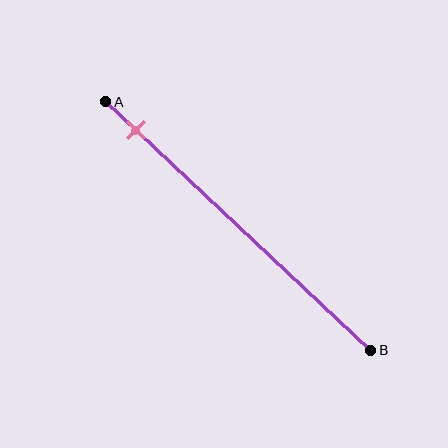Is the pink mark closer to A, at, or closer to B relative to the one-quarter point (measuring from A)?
The pink mark is closer to point A than the one-quarter point of segment AB.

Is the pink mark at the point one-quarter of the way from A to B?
No, the mark is at about 10% from A, not at the 25% one-quarter point.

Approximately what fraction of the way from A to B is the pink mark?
The pink mark is approximately 10% of the way from A to B.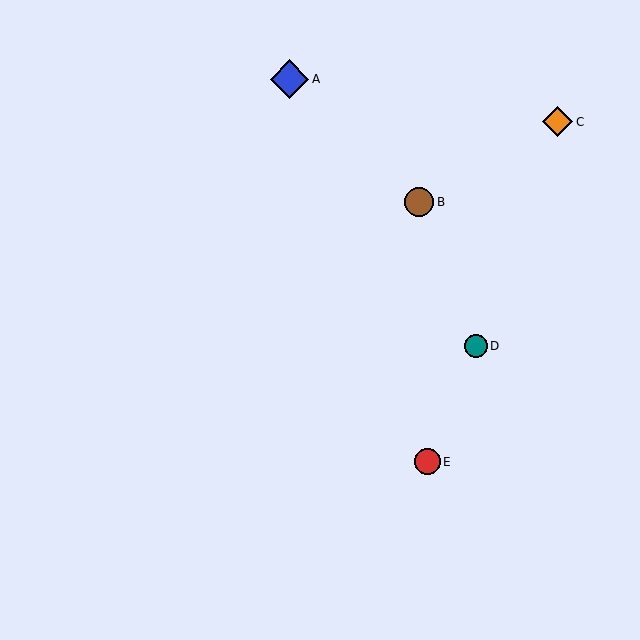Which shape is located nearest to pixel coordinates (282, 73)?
The blue diamond (labeled A) at (289, 79) is nearest to that location.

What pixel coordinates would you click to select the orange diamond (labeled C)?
Click at (558, 122) to select the orange diamond C.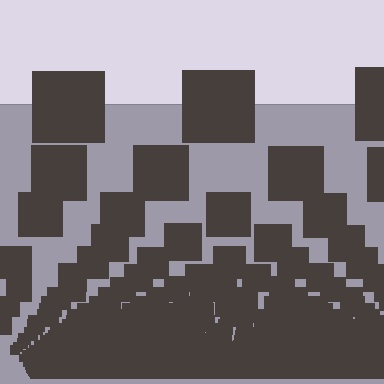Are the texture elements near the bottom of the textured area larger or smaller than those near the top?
Smaller. The gradient is inverted — elements near the bottom are smaller and denser.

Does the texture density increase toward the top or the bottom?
Density increases toward the bottom.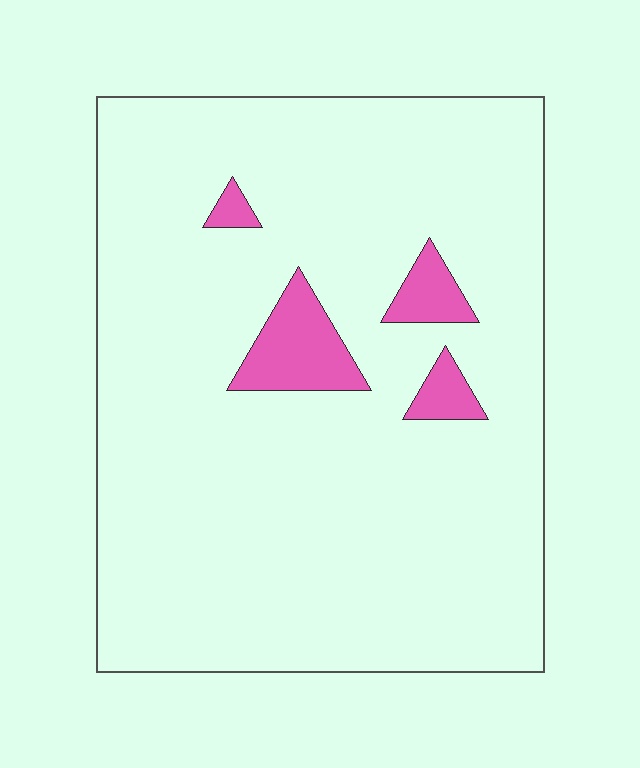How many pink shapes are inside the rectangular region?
4.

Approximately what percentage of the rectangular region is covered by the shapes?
Approximately 5%.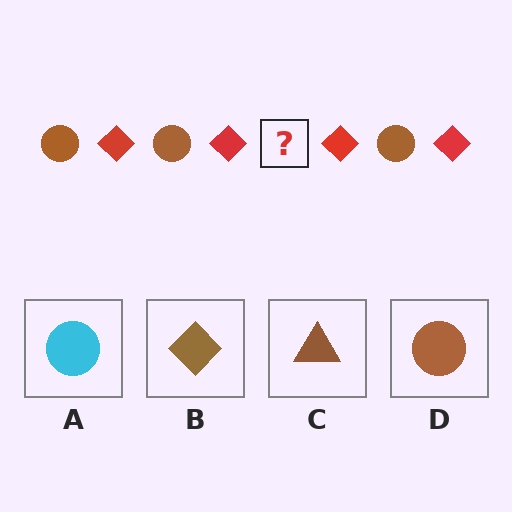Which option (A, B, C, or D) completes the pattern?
D.